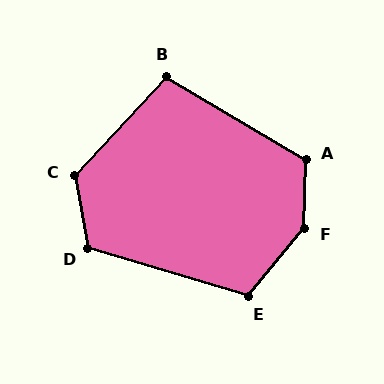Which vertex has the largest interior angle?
F, at approximately 141 degrees.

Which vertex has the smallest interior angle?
B, at approximately 102 degrees.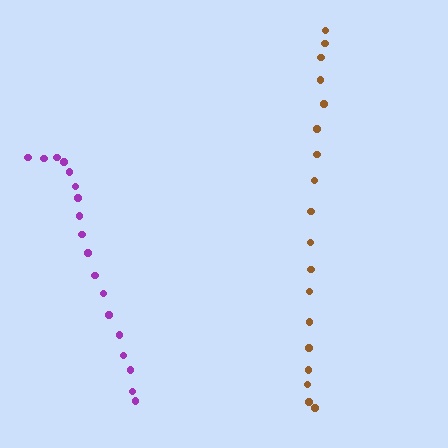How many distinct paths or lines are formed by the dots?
There are 2 distinct paths.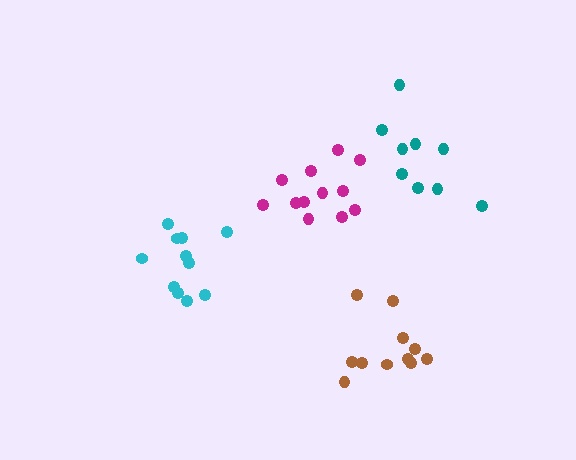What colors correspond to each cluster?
The clusters are colored: teal, cyan, brown, magenta.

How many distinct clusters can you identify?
There are 4 distinct clusters.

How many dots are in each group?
Group 1: 9 dots, Group 2: 11 dots, Group 3: 11 dots, Group 4: 12 dots (43 total).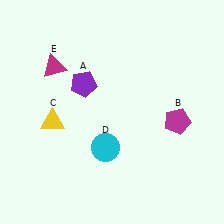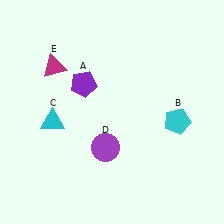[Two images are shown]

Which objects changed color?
B changed from magenta to cyan. C changed from yellow to cyan. D changed from cyan to purple.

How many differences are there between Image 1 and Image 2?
There are 3 differences between the two images.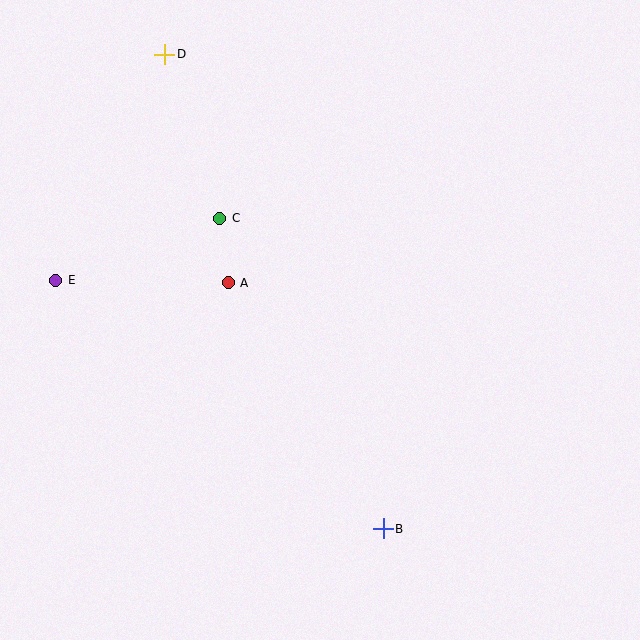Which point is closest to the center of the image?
Point A at (228, 283) is closest to the center.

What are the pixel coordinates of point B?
Point B is at (383, 529).